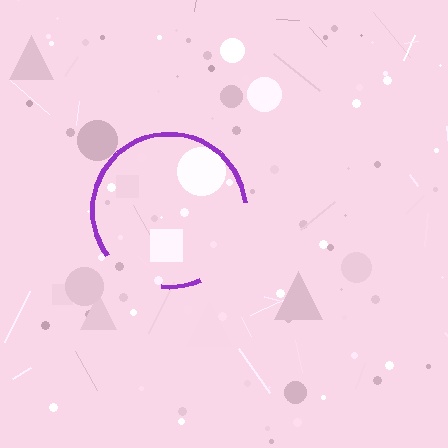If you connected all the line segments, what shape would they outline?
They would outline a circle.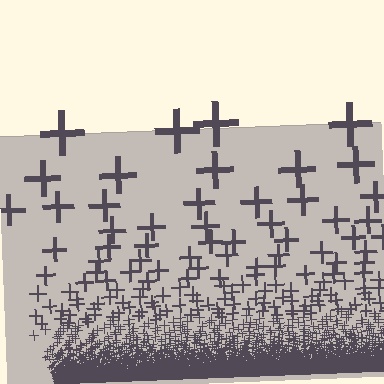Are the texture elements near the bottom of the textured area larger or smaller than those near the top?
Smaller. The gradient is inverted — elements near the bottom are smaller and denser.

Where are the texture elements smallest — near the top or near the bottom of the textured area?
Near the bottom.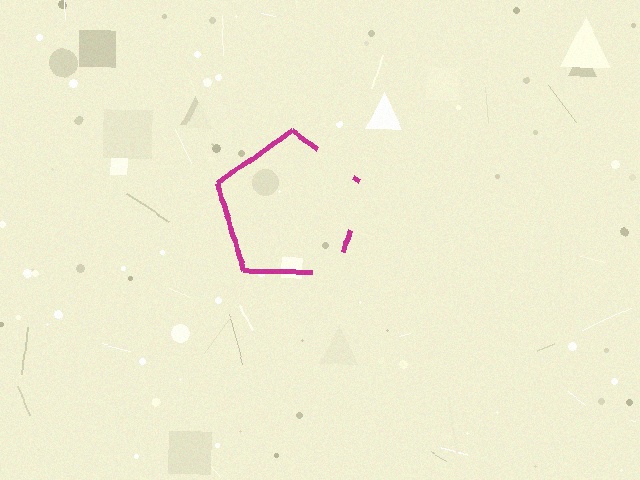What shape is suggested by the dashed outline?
The dashed outline suggests a pentagon.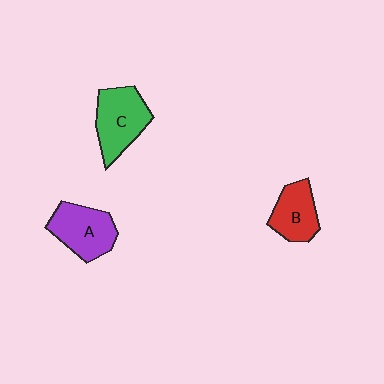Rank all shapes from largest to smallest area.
From largest to smallest: C (green), A (purple), B (red).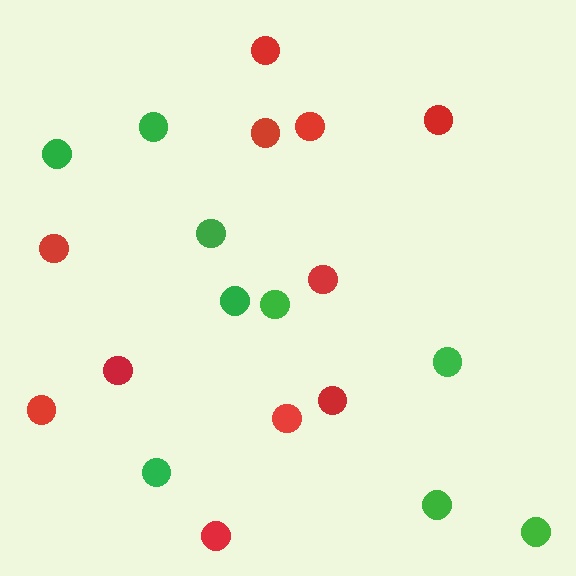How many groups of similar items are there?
There are 2 groups: one group of green circles (9) and one group of red circles (11).